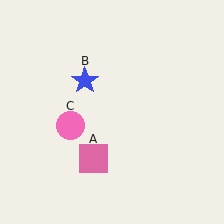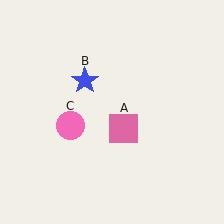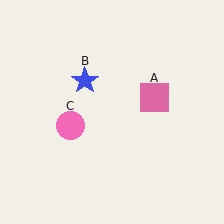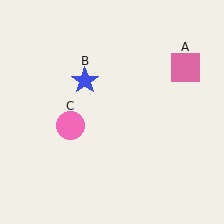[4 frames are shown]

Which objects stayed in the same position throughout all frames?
Blue star (object B) and pink circle (object C) remained stationary.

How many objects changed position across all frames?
1 object changed position: pink square (object A).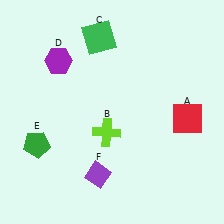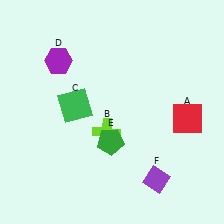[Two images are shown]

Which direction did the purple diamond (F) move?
The purple diamond (F) moved right.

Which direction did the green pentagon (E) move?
The green pentagon (E) moved right.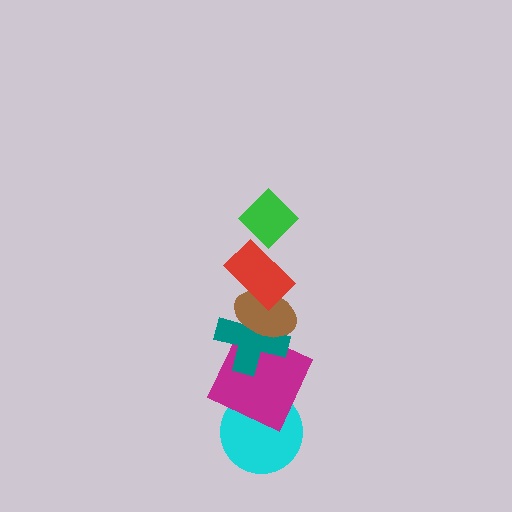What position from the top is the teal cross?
The teal cross is 4th from the top.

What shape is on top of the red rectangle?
The green diamond is on top of the red rectangle.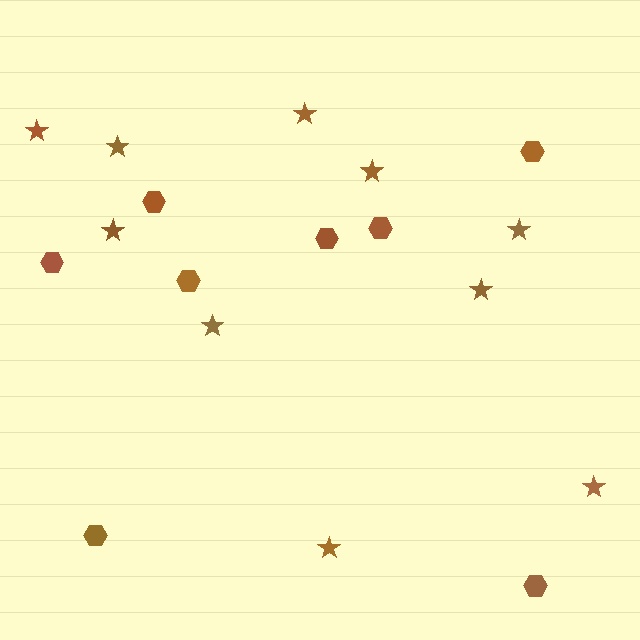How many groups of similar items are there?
There are 2 groups: one group of stars (10) and one group of hexagons (8).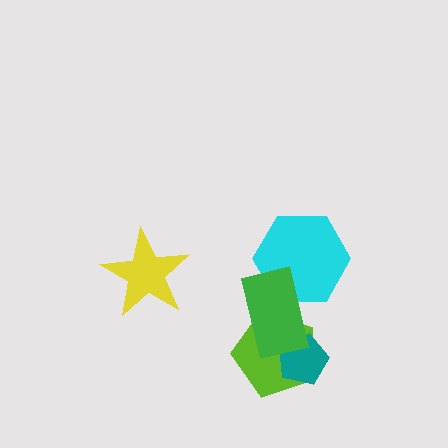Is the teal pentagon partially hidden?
Yes, it is partially covered by another shape.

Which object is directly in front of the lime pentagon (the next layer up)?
The teal pentagon is directly in front of the lime pentagon.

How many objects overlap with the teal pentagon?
2 objects overlap with the teal pentagon.